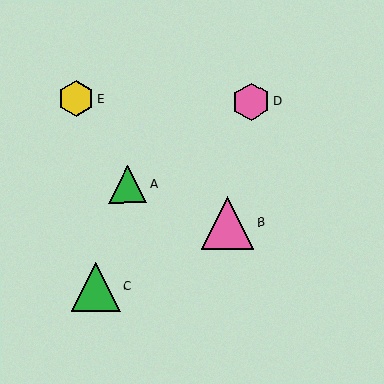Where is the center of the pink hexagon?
The center of the pink hexagon is at (252, 102).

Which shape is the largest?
The pink triangle (labeled B) is the largest.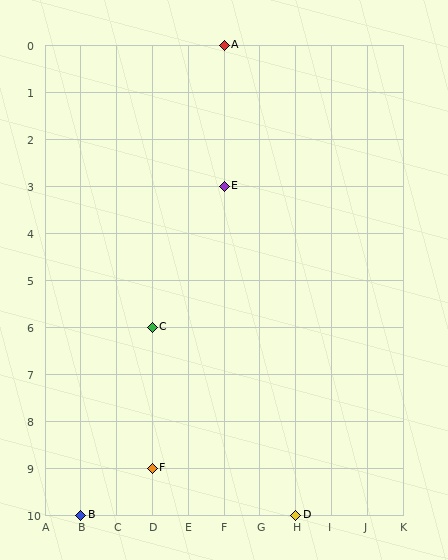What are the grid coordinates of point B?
Point B is at grid coordinates (B, 10).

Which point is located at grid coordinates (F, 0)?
Point A is at (F, 0).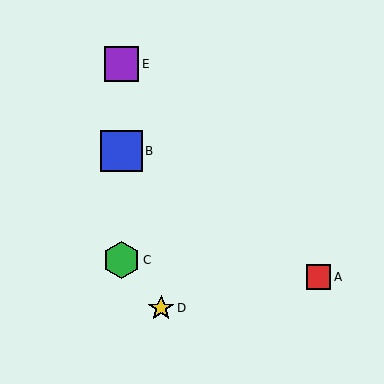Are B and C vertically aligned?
Yes, both are at x≈121.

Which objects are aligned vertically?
Objects B, C, E are aligned vertically.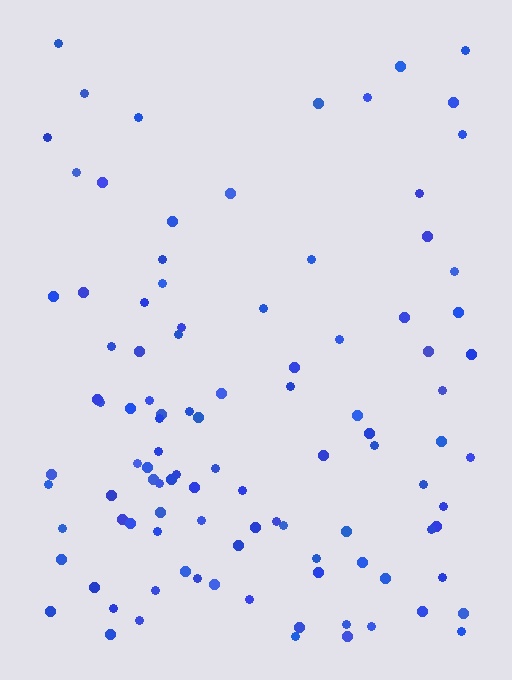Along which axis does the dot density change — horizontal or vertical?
Vertical.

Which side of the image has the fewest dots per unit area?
The top.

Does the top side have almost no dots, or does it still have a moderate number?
Still a moderate number, just noticeably fewer than the bottom.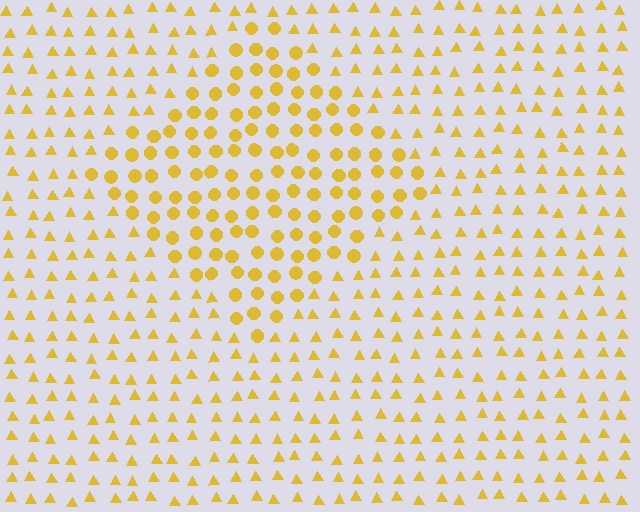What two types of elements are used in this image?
The image uses circles inside the diamond region and triangles outside it.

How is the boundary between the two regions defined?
The boundary is defined by a change in element shape: circles inside vs. triangles outside. All elements share the same color and spacing.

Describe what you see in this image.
The image is filled with small yellow elements arranged in a uniform grid. A diamond-shaped region contains circles, while the surrounding area contains triangles. The boundary is defined purely by the change in element shape.